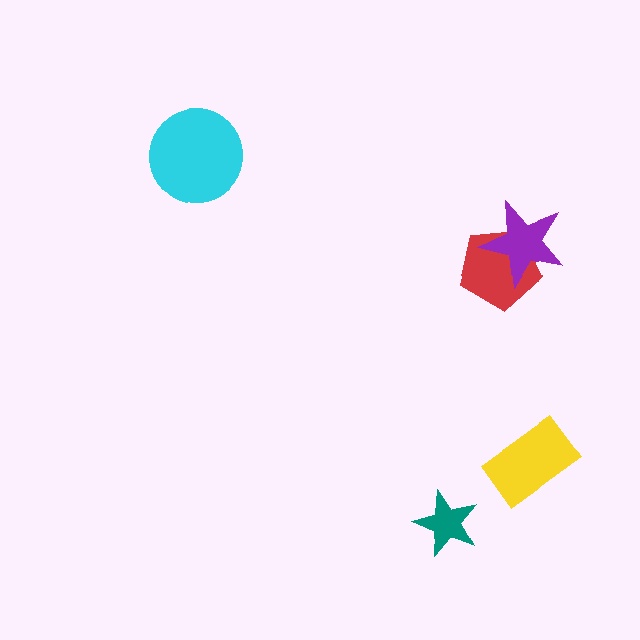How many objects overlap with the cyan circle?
0 objects overlap with the cyan circle.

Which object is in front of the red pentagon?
The purple star is in front of the red pentagon.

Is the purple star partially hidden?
No, no other shape covers it.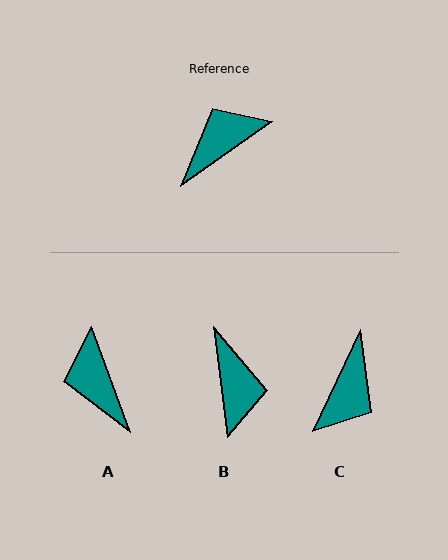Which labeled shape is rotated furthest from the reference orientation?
C, about 150 degrees away.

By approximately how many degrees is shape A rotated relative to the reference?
Approximately 75 degrees counter-clockwise.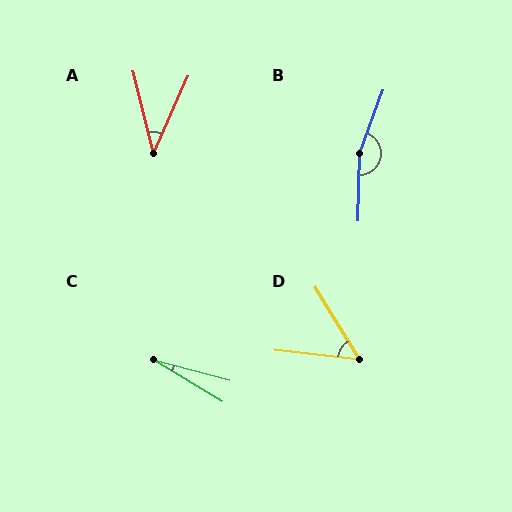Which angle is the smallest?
C, at approximately 16 degrees.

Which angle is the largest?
B, at approximately 161 degrees.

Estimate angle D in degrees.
Approximately 52 degrees.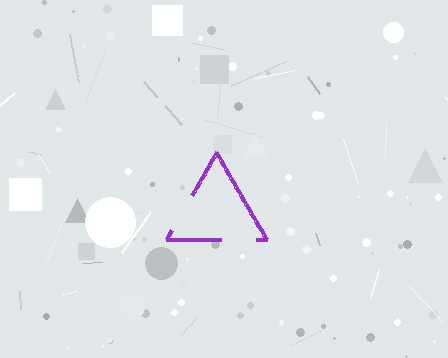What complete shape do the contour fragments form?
The contour fragments form a triangle.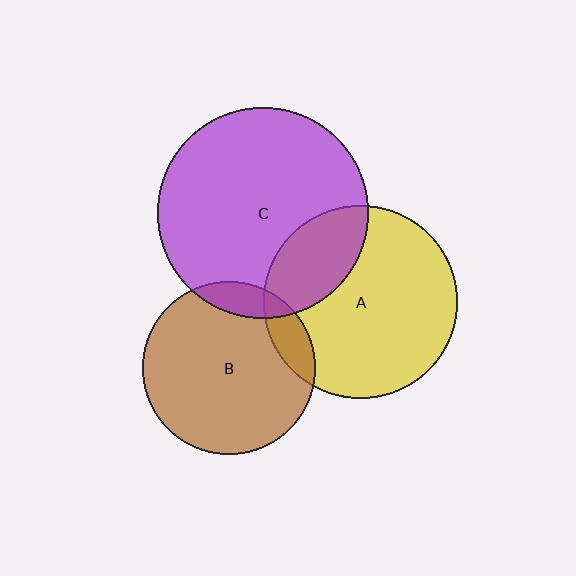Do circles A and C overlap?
Yes.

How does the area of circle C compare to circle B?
Approximately 1.5 times.